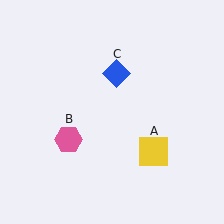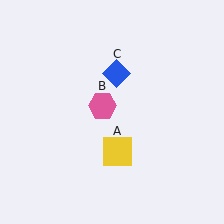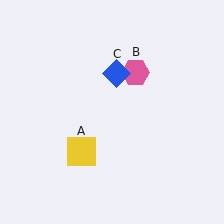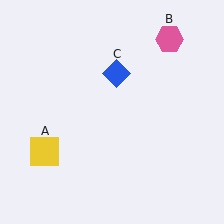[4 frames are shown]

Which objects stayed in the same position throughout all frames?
Blue diamond (object C) remained stationary.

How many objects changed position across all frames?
2 objects changed position: yellow square (object A), pink hexagon (object B).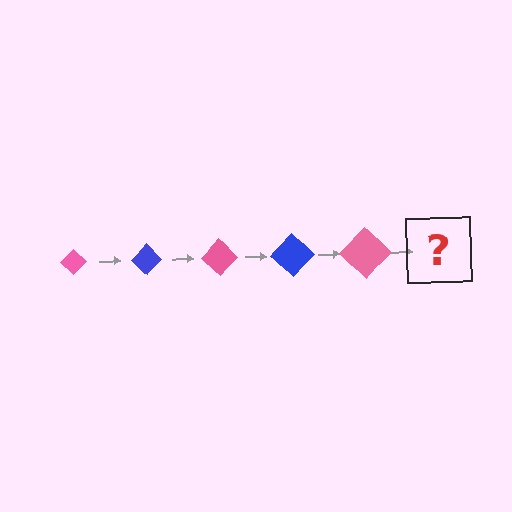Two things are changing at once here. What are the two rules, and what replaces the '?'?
The two rules are that the diamond grows larger each step and the color cycles through pink and blue. The '?' should be a blue diamond, larger than the previous one.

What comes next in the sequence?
The next element should be a blue diamond, larger than the previous one.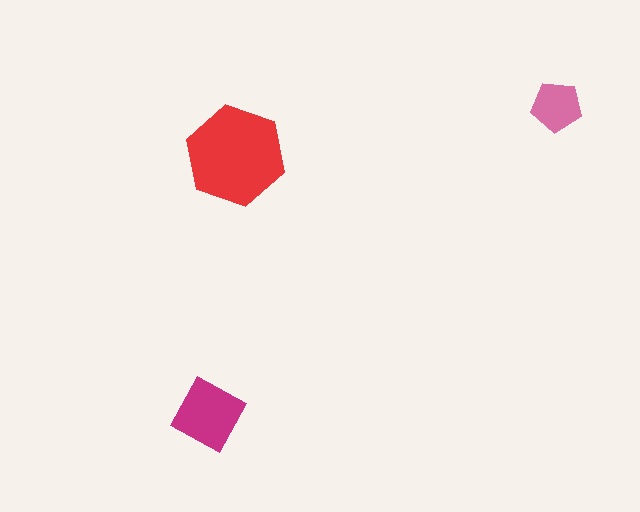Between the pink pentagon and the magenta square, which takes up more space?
The magenta square.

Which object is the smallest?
The pink pentagon.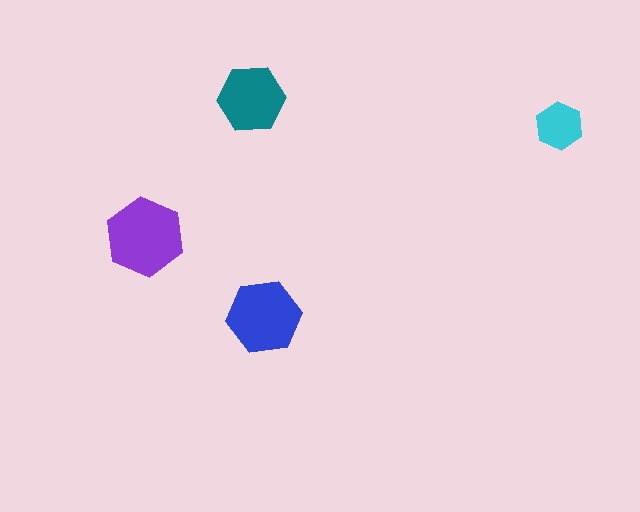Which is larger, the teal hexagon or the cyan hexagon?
The teal one.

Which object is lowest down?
The blue hexagon is bottommost.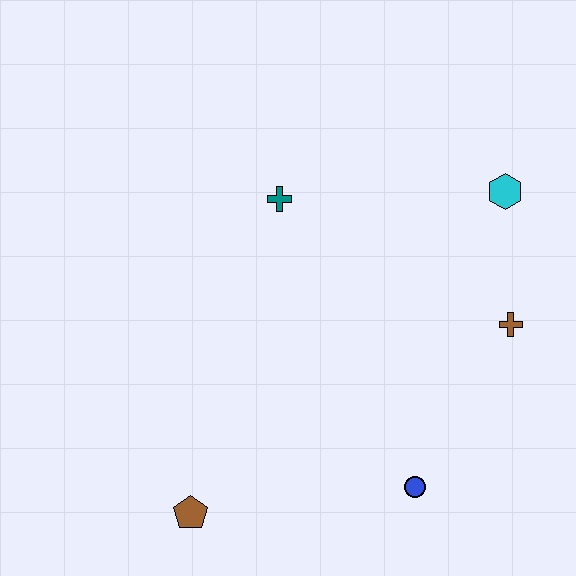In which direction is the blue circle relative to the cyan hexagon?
The blue circle is below the cyan hexagon.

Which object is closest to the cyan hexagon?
The brown cross is closest to the cyan hexagon.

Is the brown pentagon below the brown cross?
Yes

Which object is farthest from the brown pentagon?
The cyan hexagon is farthest from the brown pentagon.